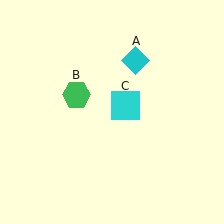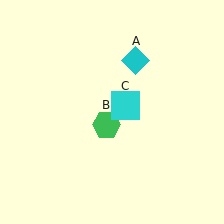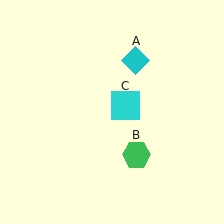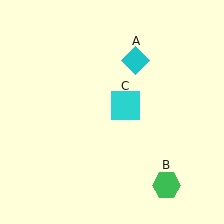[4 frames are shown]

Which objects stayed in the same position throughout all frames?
Cyan diamond (object A) and cyan square (object C) remained stationary.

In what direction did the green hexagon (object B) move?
The green hexagon (object B) moved down and to the right.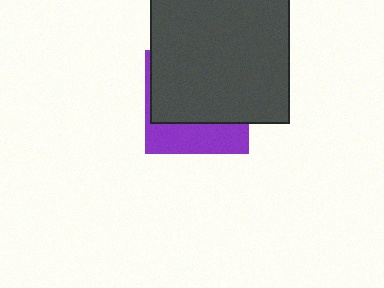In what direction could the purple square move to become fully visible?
The purple square could move down. That would shift it out from behind the dark gray square entirely.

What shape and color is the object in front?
The object in front is a dark gray square.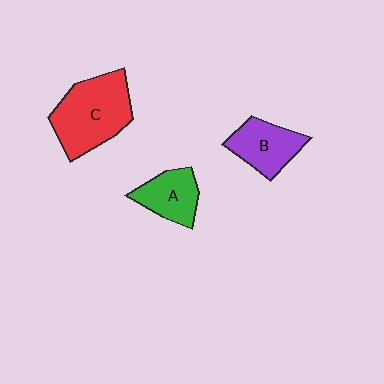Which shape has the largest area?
Shape C (red).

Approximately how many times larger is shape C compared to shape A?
Approximately 1.8 times.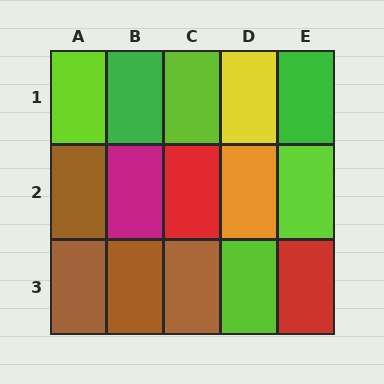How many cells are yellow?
1 cell is yellow.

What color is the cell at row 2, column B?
Magenta.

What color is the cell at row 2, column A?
Brown.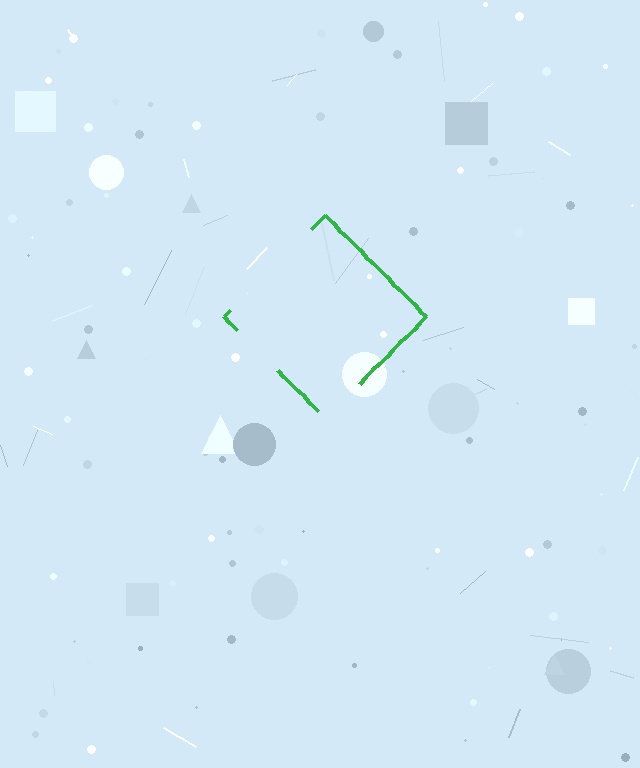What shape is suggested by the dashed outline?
The dashed outline suggests a diamond.